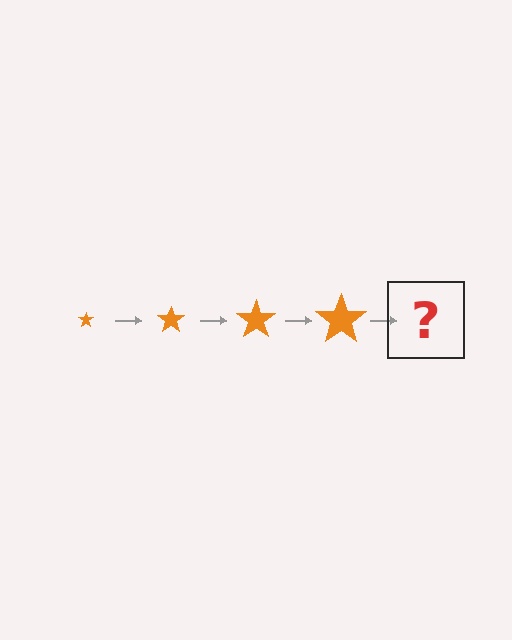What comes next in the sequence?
The next element should be an orange star, larger than the previous one.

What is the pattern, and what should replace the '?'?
The pattern is that the star gets progressively larger each step. The '?' should be an orange star, larger than the previous one.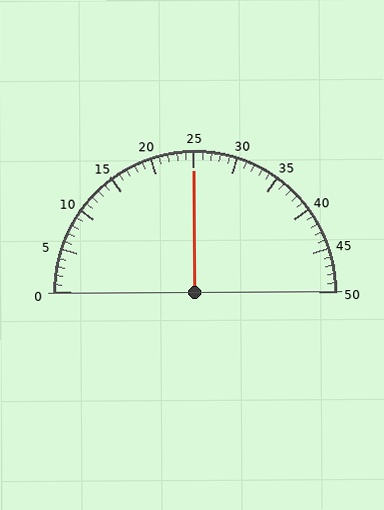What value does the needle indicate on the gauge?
The needle indicates approximately 25.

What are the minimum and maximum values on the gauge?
The gauge ranges from 0 to 50.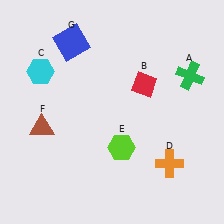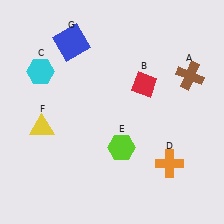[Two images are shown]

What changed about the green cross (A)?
In Image 1, A is green. In Image 2, it changed to brown.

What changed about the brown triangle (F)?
In Image 1, F is brown. In Image 2, it changed to yellow.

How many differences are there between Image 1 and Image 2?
There are 2 differences between the two images.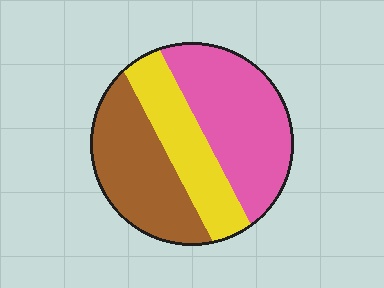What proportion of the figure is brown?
Brown takes up between a third and a half of the figure.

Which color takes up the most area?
Pink, at roughly 40%.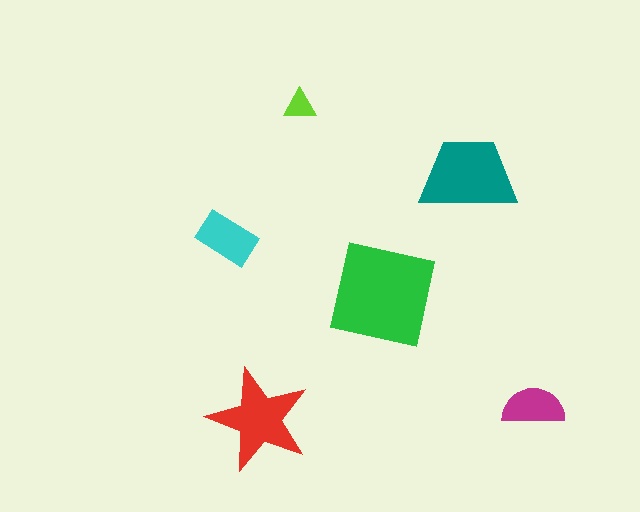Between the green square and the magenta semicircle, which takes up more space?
The green square.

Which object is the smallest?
The lime triangle.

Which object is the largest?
The green square.